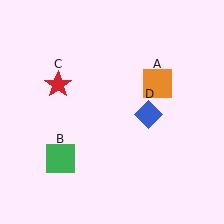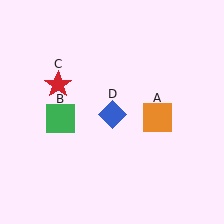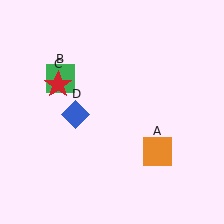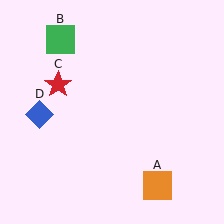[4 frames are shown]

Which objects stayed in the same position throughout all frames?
Red star (object C) remained stationary.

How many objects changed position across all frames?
3 objects changed position: orange square (object A), green square (object B), blue diamond (object D).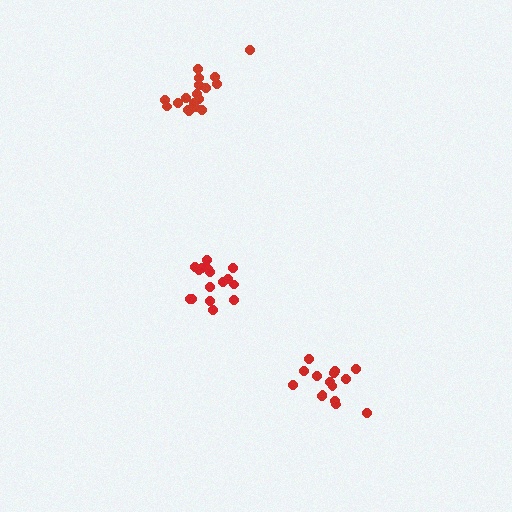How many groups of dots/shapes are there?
There are 3 groups.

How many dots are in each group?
Group 1: 16 dots, Group 2: 15 dots, Group 3: 19 dots (50 total).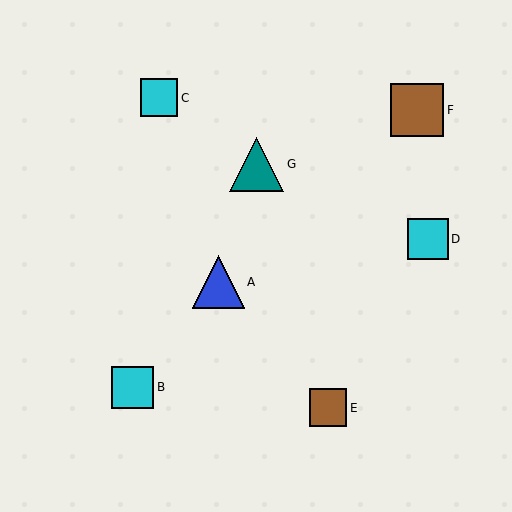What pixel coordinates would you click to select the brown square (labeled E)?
Click at (328, 408) to select the brown square E.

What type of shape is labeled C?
Shape C is a cyan square.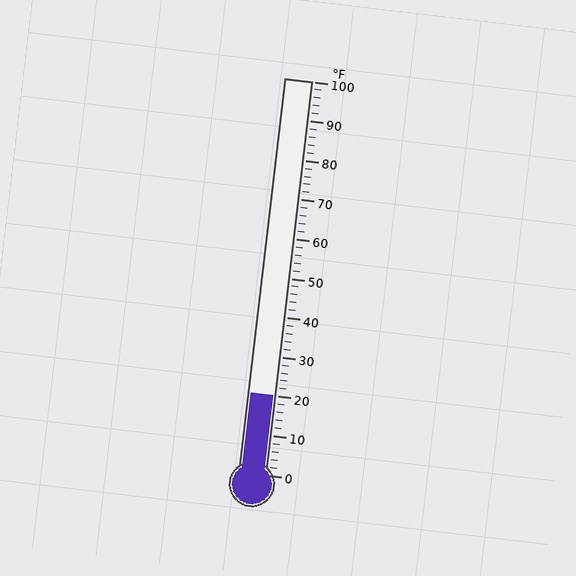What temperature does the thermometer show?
The thermometer shows approximately 20°F.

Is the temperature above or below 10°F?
The temperature is above 10°F.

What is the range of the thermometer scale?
The thermometer scale ranges from 0°F to 100°F.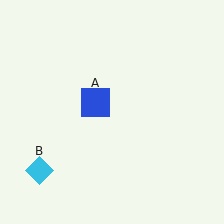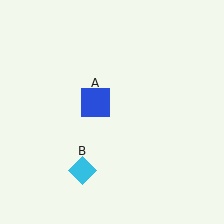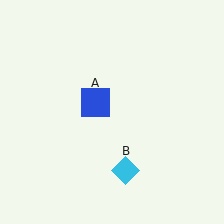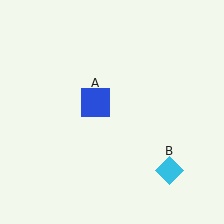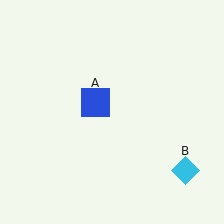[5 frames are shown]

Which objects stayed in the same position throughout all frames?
Blue square (object A) remained stationary.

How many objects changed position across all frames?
1 object changed position: cyan diamond (object B).